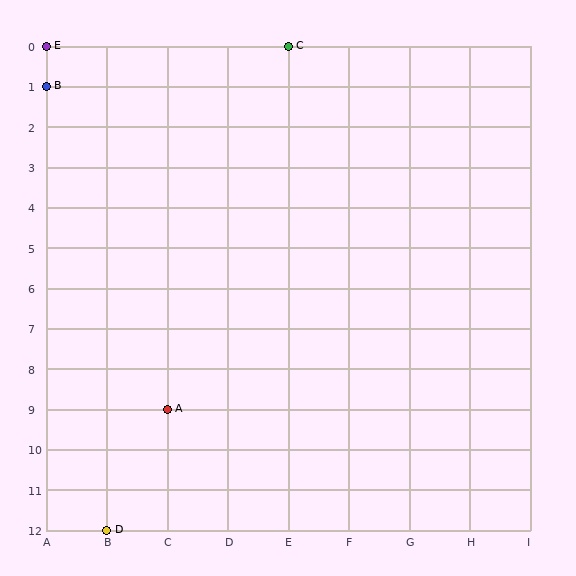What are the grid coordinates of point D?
Point D is at grid coordinates (B, 12).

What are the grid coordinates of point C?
Point C is at grid coordinates (E, 0).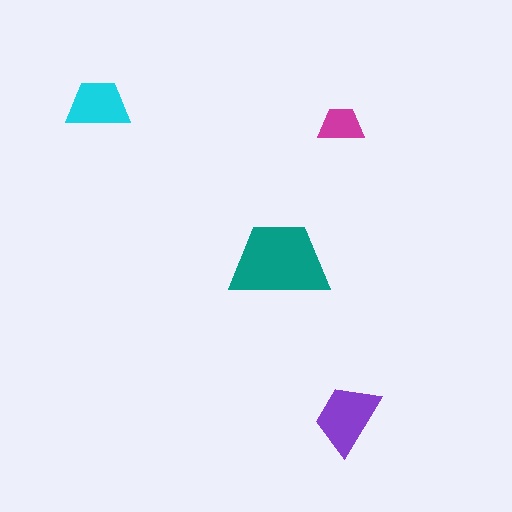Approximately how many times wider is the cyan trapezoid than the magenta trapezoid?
About 1.5 times wider.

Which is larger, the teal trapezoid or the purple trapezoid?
The teal one.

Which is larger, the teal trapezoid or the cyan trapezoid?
The teal one.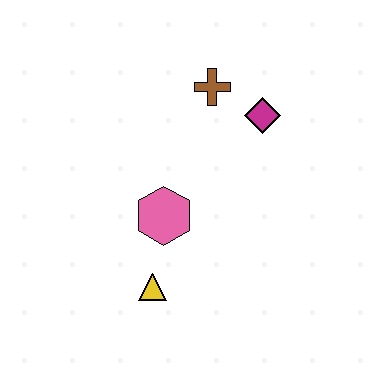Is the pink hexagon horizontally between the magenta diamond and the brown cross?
No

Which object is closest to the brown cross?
The magenta diamond is closest to the brown cross.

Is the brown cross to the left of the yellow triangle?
No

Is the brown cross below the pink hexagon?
No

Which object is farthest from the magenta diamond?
The yellow triangle is farthest from the magenta diamond.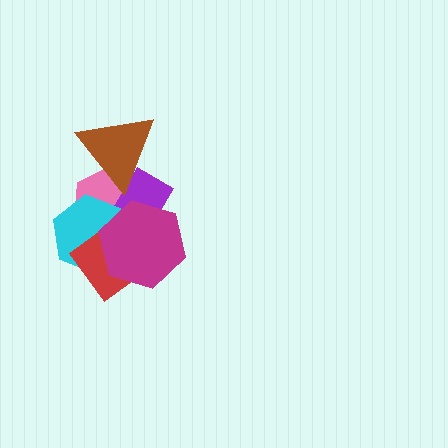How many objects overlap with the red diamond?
3 objects overlap with the red diamond.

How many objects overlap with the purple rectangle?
4 objects overlap with the purple rectangle.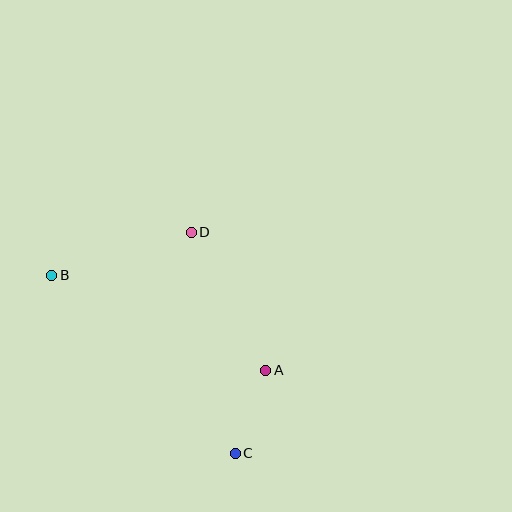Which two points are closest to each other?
Points A and C are closest to each other.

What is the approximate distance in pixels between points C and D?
The distance between C and D is approximately 225 pixels.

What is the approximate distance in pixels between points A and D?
The distance between A and D is approximately 157 pixels.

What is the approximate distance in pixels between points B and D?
The distance between B and D is approximately 146 pixels.